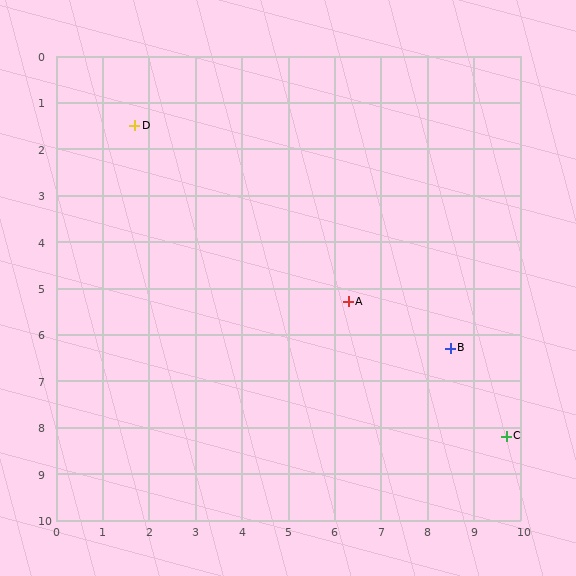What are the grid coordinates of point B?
Point B is at approximately (8.5, 6.3).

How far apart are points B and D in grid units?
Points B and D are about 8.3 grid units apart.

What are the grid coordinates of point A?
Point A is at approximately (6.3, 5.3).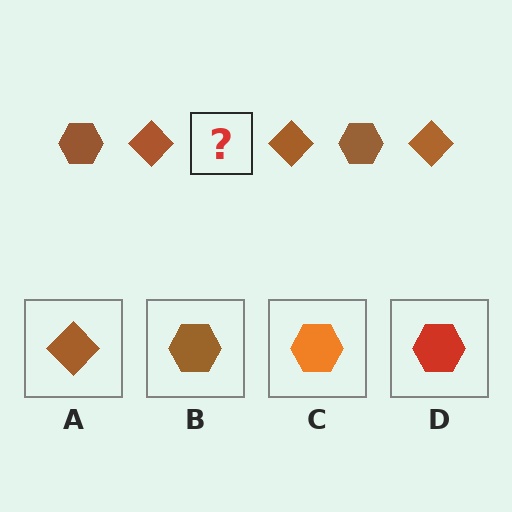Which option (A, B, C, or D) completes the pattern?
B.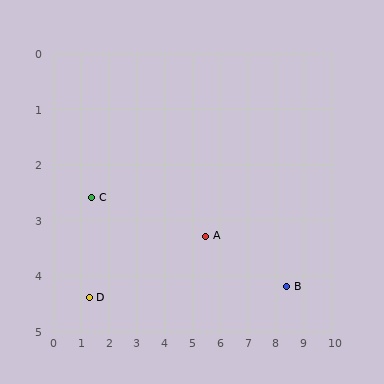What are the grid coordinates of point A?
Point A is at approximately (5.5, 3.3).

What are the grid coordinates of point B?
Point B is at approximately (8.4, 4.2).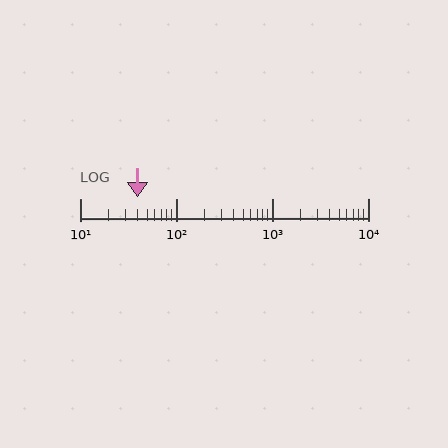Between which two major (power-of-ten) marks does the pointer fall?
The pointer is between 10 and 100.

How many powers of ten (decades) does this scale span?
The scale spans 3 decades, from 10 to 10000.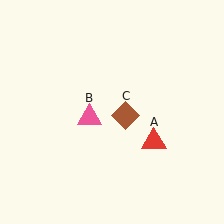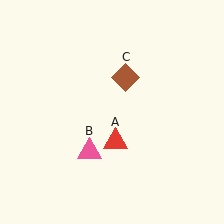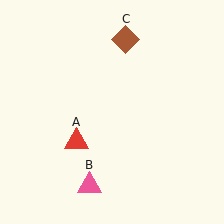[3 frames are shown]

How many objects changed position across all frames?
3 objects changed position: red triangle (object A), pink triangle (object B), brown diamond (object C).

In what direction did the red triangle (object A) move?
The red triangle (object A) moved left.